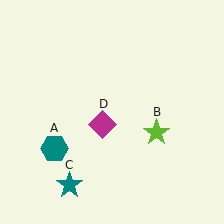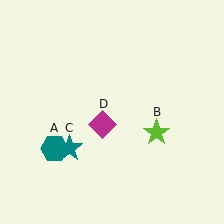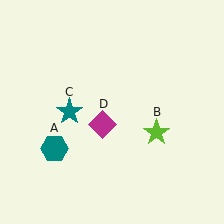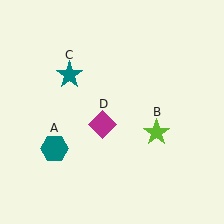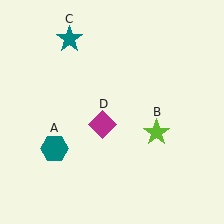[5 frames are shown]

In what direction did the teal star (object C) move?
The teal star (object C) moved up.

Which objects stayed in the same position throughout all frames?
Teal hexagon (object A) and lime star (object B) and magenta diamond (object D) remained stationary.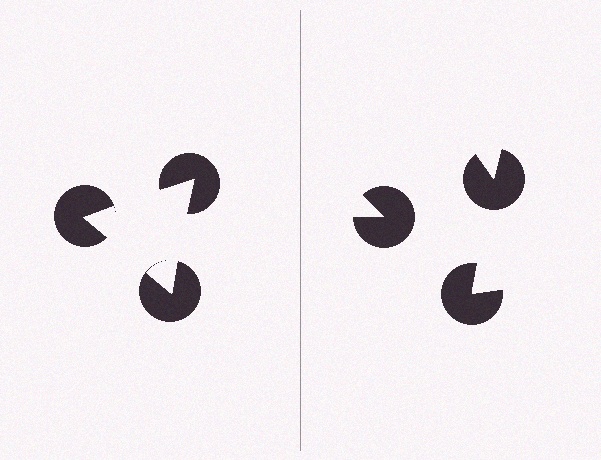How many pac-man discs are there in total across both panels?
6 — 3 on each side.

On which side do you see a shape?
An illusory triangle appears on the left side. On the right side the wedge cuts are rotated, so no coherent shape forms.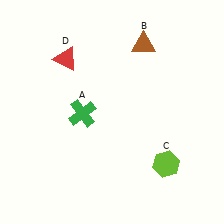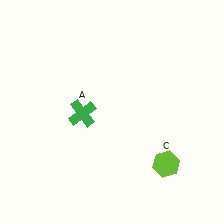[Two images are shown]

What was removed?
The brown triangle (B), the red triangle (D) were removed in Image 2.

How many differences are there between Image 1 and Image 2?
There are 2 differences between the two images.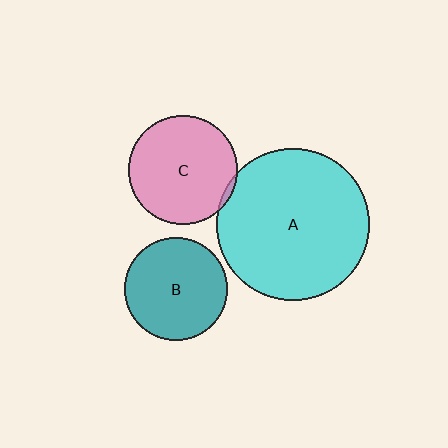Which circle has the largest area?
Circle A (cyan).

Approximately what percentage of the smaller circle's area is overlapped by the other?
Approximately 5%.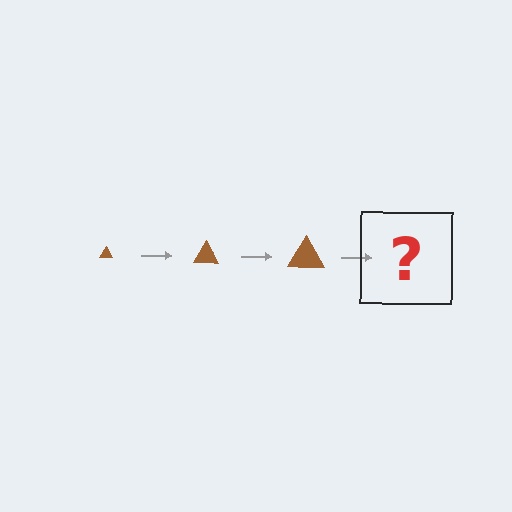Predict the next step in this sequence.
The next step is a brown triangle, larger than the previous one.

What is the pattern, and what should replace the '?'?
The pattern is that the triangle gets progressively larger each step. The '?' should be a brown triangle, larger than the previous one.